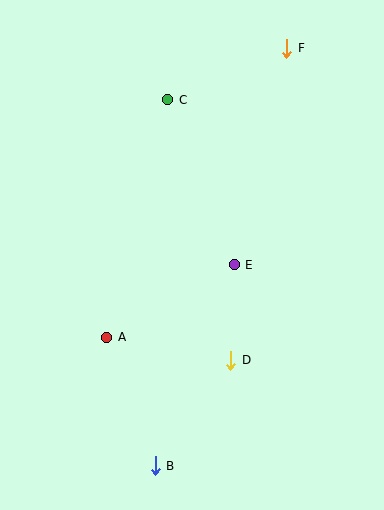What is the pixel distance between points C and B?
The distance between C and B is 366 pixels.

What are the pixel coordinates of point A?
Point A is at (107, 337).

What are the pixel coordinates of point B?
Point B is at (155, 466).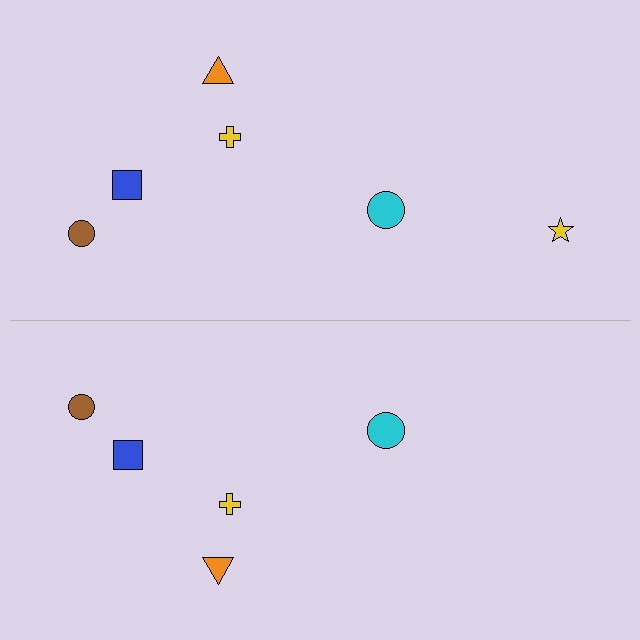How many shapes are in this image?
There are 11 shapes in this image.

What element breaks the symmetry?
A yellow star is missing from the bottom side.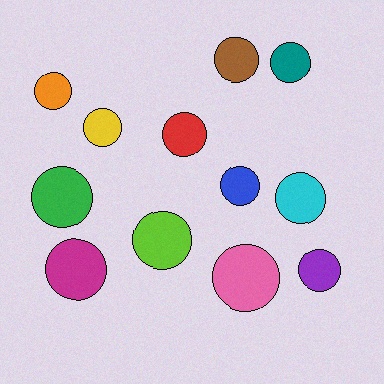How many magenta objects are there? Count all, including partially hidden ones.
There is 1 magenta object.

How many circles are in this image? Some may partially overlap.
There are 12 circles.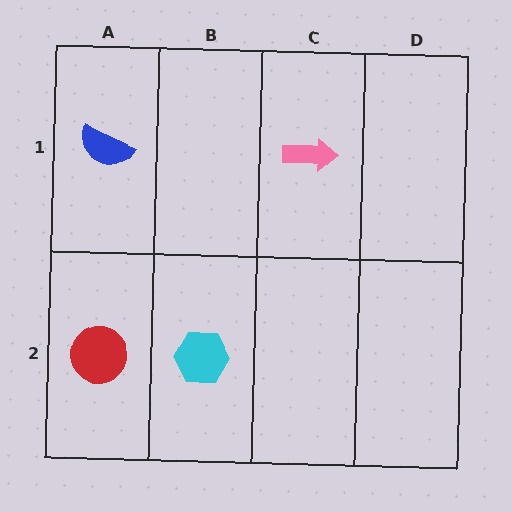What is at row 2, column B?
A cyan hexagon.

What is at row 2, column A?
A red circle.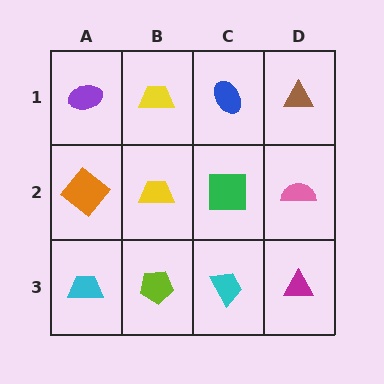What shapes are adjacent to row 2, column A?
A purple ellipse (row 1, column A), a cyan trapezoid (row 3, column A), a yellow trapezoid (row 2, column B).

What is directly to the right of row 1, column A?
A yellow trapezoid.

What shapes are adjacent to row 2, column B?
A yellow trapezoid (row 1, column B), a lime pentagon (row 3, column B), an orange diamond (row 2, column A), a green square (row 2, column C).